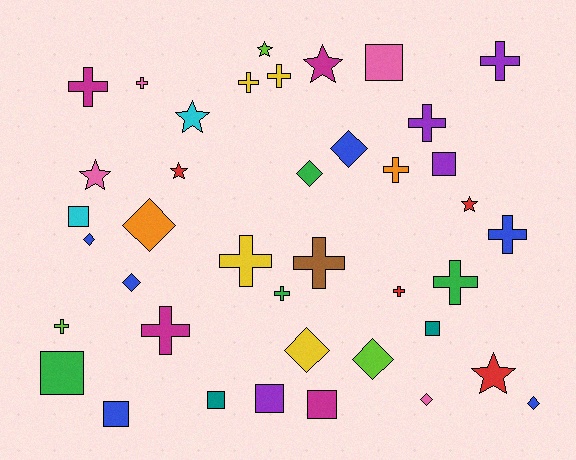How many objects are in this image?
There are 40 objects.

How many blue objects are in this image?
There are 6 blue objects.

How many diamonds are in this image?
There are 9 diamonds.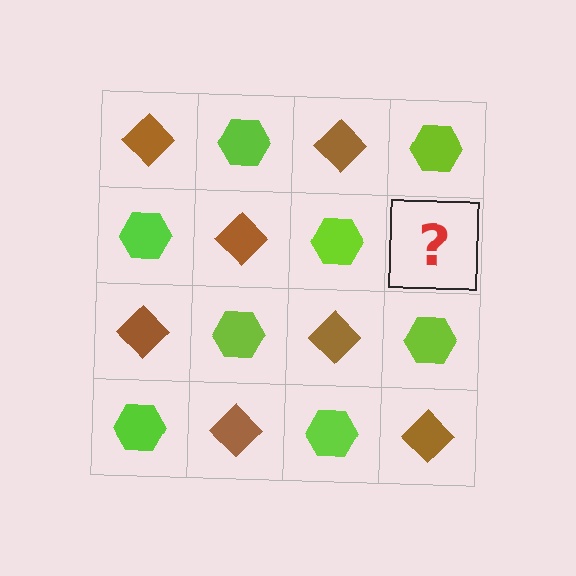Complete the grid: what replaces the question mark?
The question mark should be replaced with a brown diamond.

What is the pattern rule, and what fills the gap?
The rule is that it alternates brown diamond and lime hexagon in a checkerboard pattern. The gap should be filled with a brown diamond.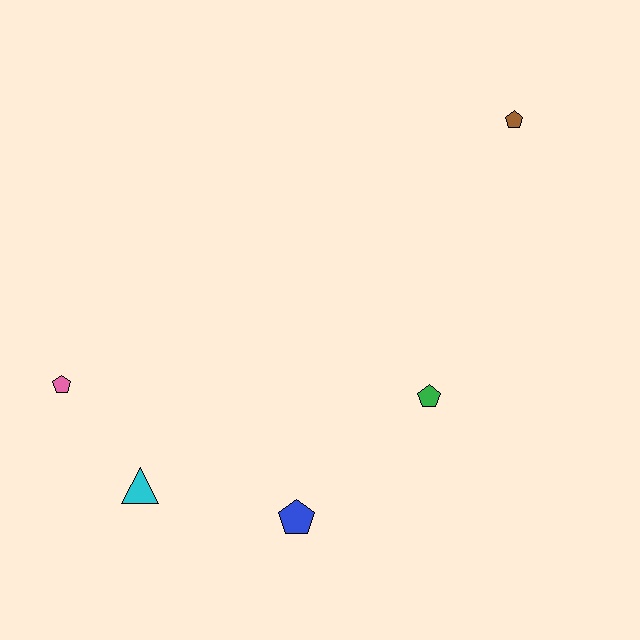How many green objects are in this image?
There is 1 green object.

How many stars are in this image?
There are no stars.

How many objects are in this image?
There are 5 objects.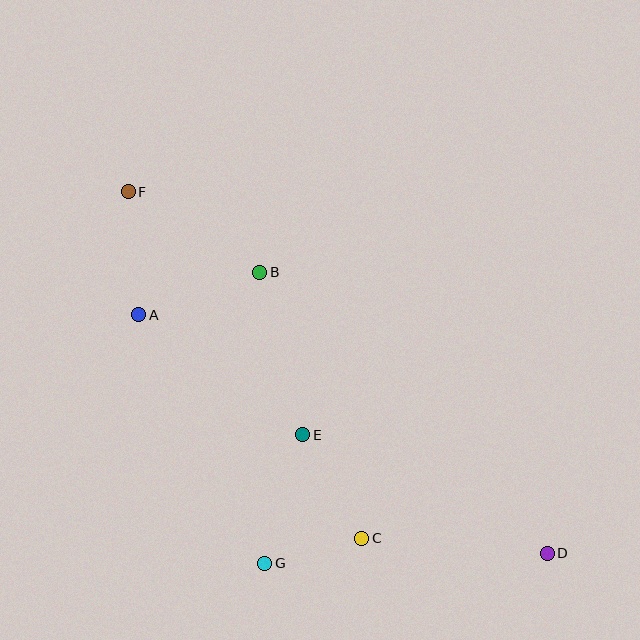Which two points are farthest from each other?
Points D and F are farthest from each other.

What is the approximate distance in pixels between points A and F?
The distance between A and F is approximately 123 pixels.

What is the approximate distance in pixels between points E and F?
The distance between E and F is approximately 299 pixels.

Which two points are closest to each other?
Points C and G are closest to each other.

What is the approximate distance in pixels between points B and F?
The distance between B and F is approximately 154 pixels.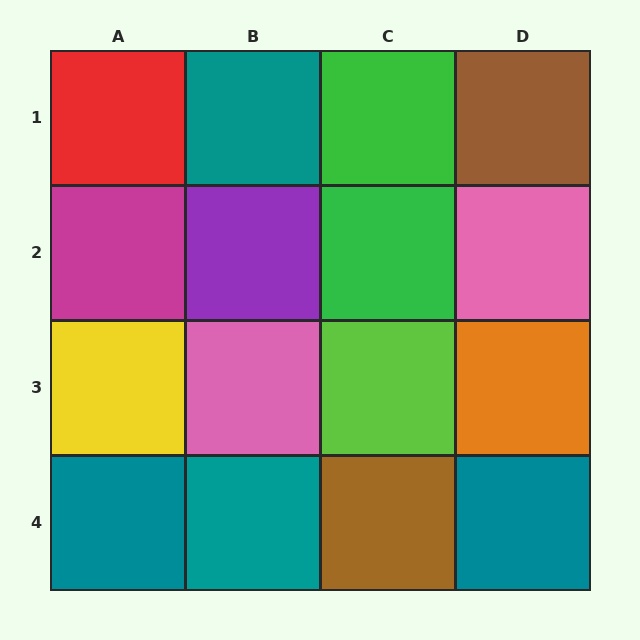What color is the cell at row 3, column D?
Orange.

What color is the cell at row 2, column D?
Pink.